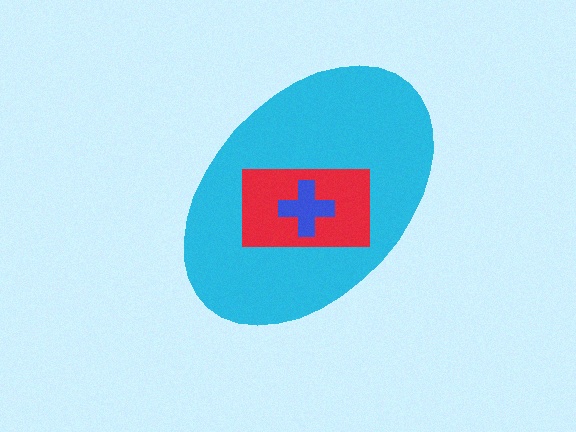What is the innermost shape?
The blue cross.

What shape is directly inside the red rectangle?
The blue cross.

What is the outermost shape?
The cyan ellipse.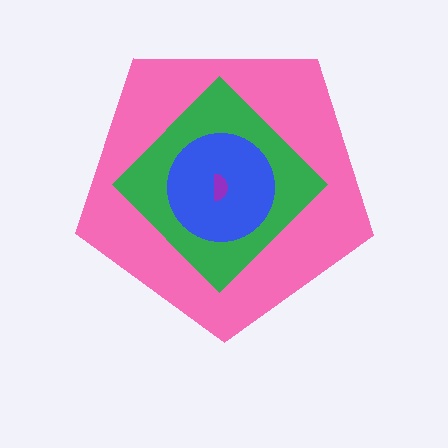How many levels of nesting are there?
4.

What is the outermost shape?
The pink pentagon.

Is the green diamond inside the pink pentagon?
Yes.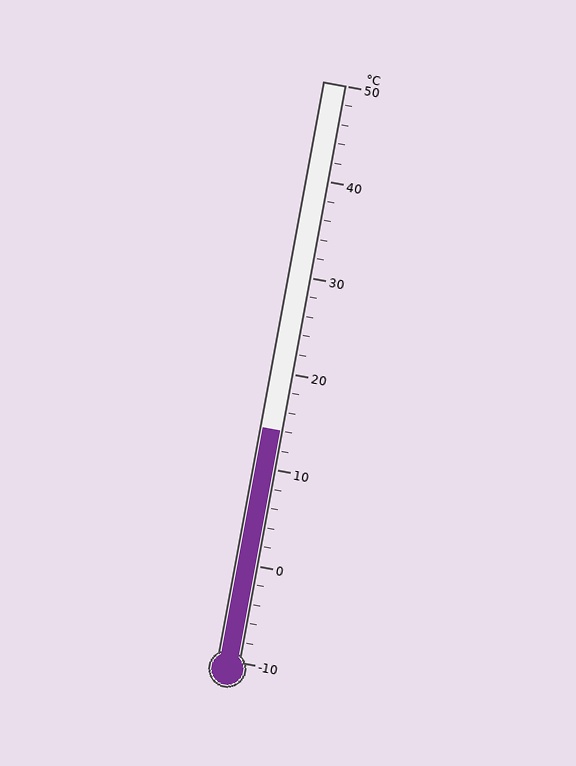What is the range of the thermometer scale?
The thermometer scale ranges from -10°C to 50°C.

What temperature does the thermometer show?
The thermometer shows approximately 14°C.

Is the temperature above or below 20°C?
The temperature is below 20°C.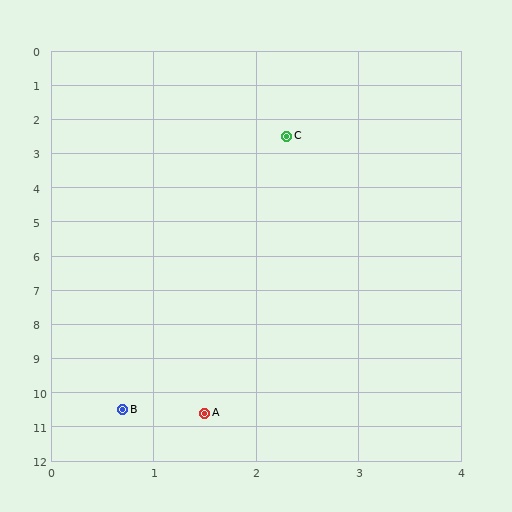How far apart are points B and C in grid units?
Points B and C are about 8.2 grid units apart.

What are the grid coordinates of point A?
Point A is at approximately (1.5, 10.6).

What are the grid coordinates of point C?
Point C is at approximately (2.3, 2.5).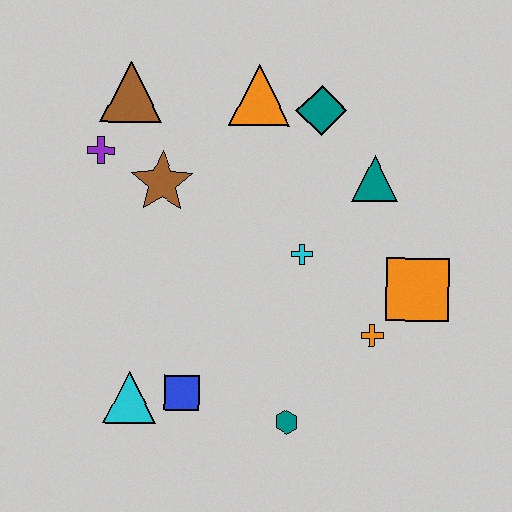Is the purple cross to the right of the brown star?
No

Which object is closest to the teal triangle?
The teal diamond is closest to the teal triangle.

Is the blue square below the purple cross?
Yes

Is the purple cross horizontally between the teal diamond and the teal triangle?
No